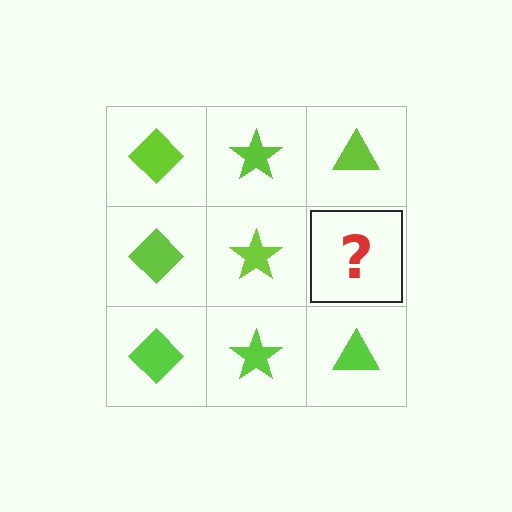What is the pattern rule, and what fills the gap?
The rule is that each column has a consistent shape. The gap should be filled with a lime triangle.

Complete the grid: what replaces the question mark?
The question mark should be replaced with a lime triangle.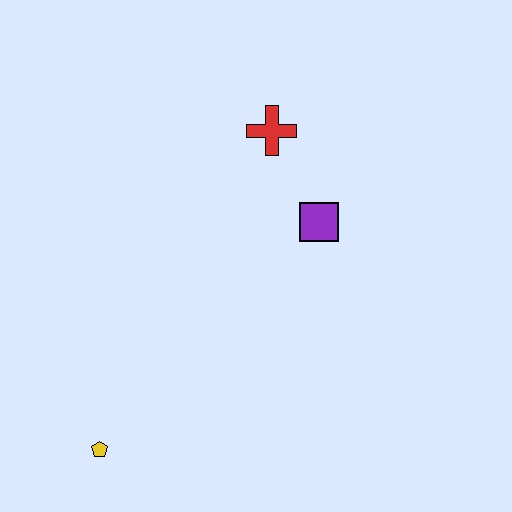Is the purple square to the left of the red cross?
No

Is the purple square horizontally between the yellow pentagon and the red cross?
No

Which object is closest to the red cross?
The purple square is closest to the red cross.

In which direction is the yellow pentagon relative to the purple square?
The yellow pentagon is below the purple square.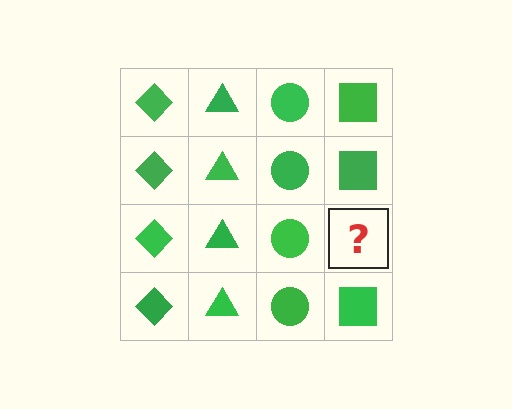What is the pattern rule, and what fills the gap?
The rule is that each column has a consistent shape. The gap should be filled with a green square.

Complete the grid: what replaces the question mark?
The question mark should be replaced with a green square.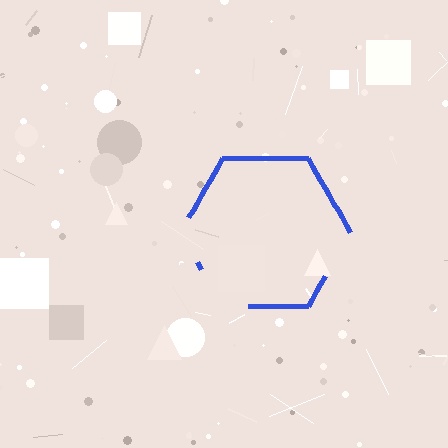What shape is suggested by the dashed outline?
The dashed outline suggests a hexagon.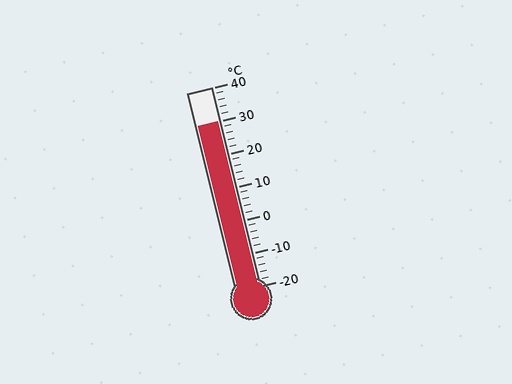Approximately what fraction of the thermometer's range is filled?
The thermometer is filled to approximately 85% of its range.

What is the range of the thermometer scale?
The thermometer scale ranges from -20°C to 40°C.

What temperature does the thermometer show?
The thermometer shows approximately 30°C.